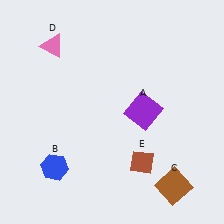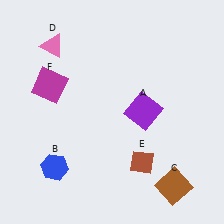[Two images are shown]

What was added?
A magenta square (F) was added in Image 2.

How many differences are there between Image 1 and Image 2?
There is 1 difference between the two images.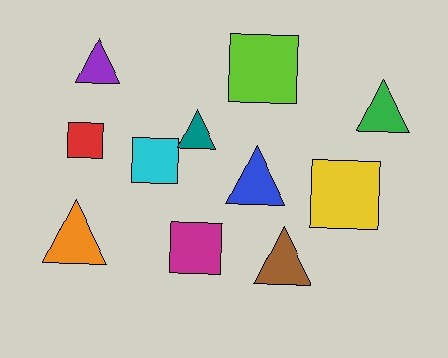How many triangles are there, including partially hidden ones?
There are 6 triangles.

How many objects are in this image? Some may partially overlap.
There are 11 objects.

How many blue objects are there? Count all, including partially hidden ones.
There is 1 blue object.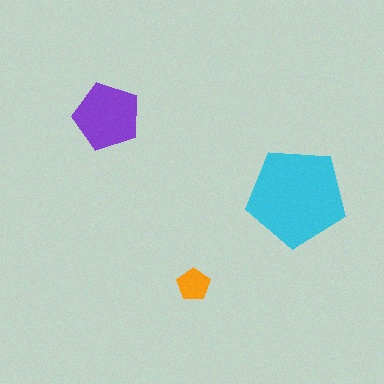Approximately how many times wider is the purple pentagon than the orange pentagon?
About 2 times wider.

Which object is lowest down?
The orange pentagon is bottommost.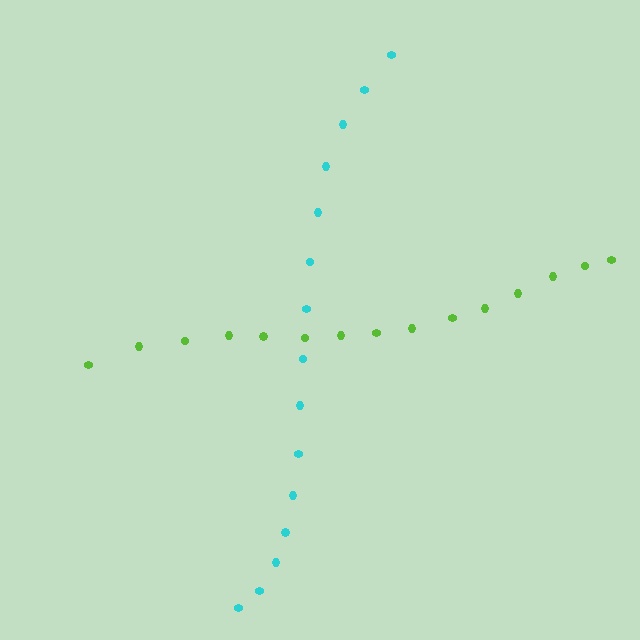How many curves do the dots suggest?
There are 2 distinct paths.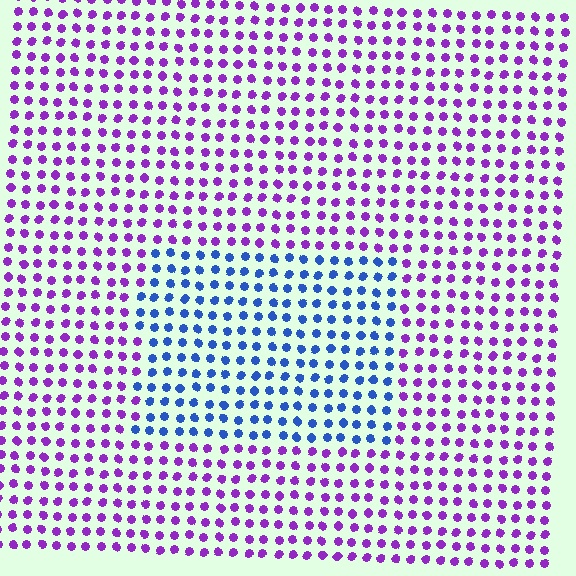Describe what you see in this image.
The image is filled with small purple elements in a uniform arrangement. A rectangle-shaped region is visible where the elements are tinted to a slightly different hue, forming a subtle color boundary.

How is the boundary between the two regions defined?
The boundary is defined purely by a slight shift in hue (about 59 degrees). Spacing, size, and orientation are identical on both sides.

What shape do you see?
I see a rectangle.